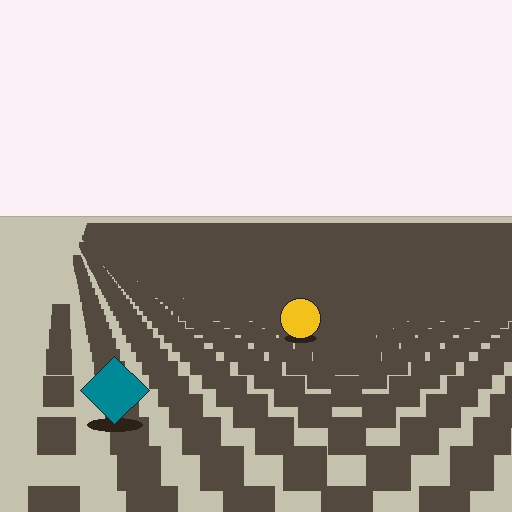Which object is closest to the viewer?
The teal diamond is closest. The texture marks near it are larger and more spread out.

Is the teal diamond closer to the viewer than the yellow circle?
Yes. The teal diamond is closer — you can tell from the texture gradient: the ground texture is coarser near it.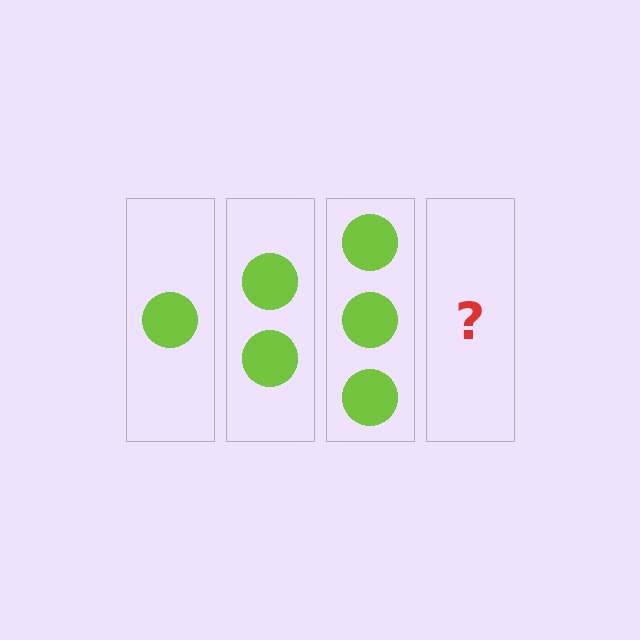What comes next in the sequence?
The next element should be 4 circles.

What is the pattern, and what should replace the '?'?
The pattern is that each step adds one more circle. The '?' should be 4 circles.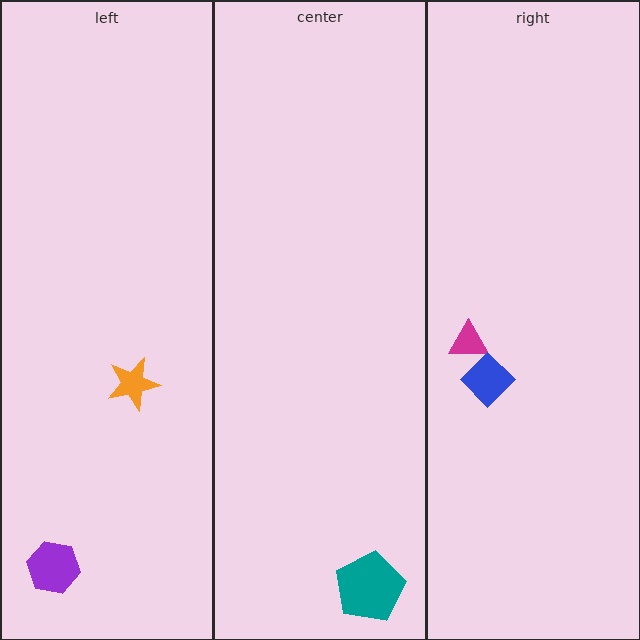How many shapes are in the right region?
2.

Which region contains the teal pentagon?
The center region.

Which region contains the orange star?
The left region.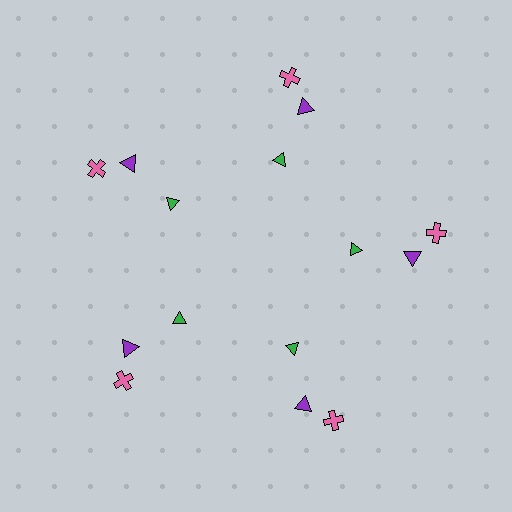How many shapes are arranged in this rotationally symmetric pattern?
There are 15 shapes, arranged in 5 groups of 3.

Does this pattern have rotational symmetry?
Yes, this pattern has 5-fold rotational symmetry. It looks the same after rotating 72 degrees around the center.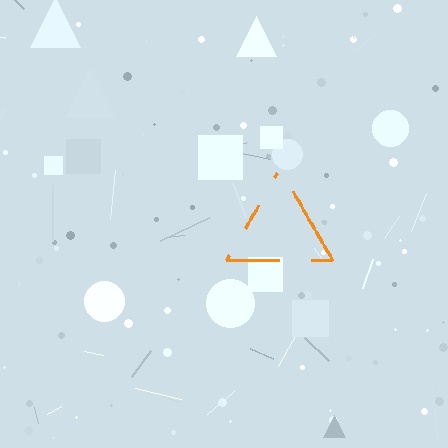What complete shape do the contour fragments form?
The contour fragments form a triangle.